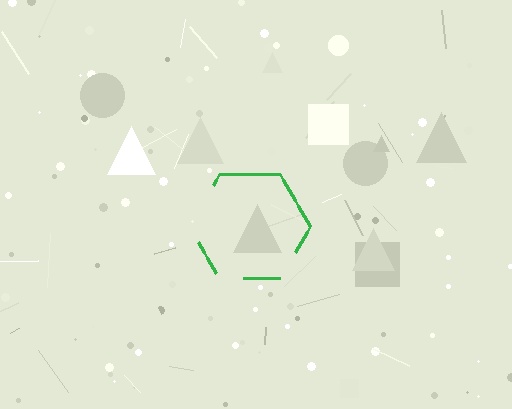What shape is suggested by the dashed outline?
The dashed outline suggests a hexagon.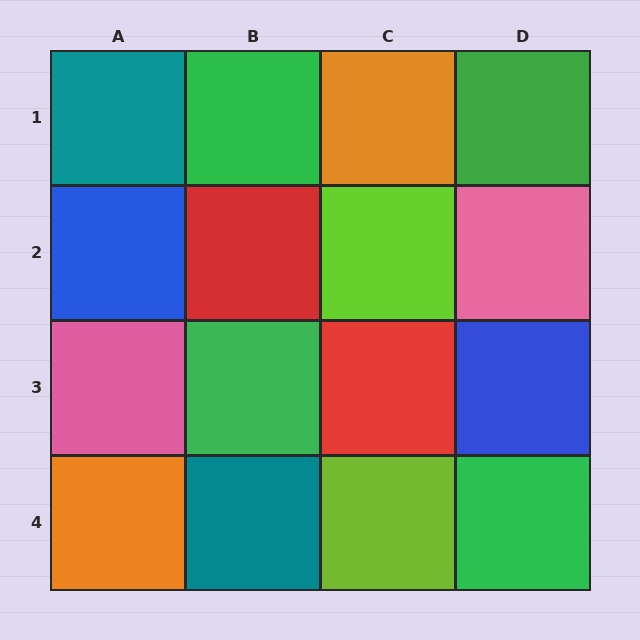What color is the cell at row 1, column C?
Orange.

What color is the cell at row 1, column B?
Green.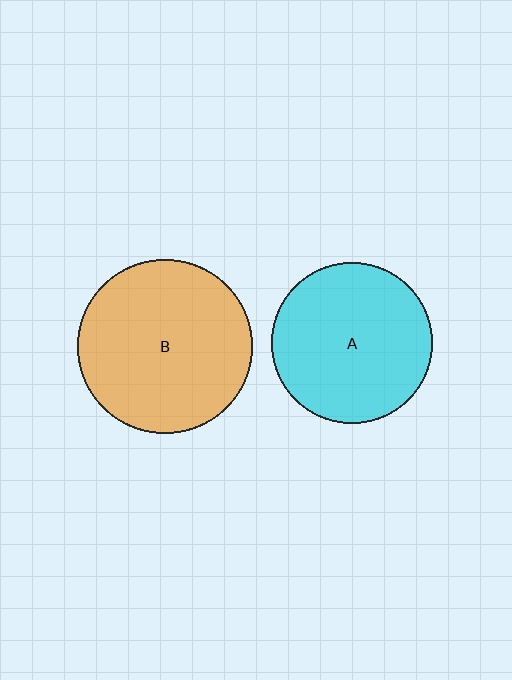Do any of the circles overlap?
No, none of the circles overlap.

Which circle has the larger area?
Circle B (orange).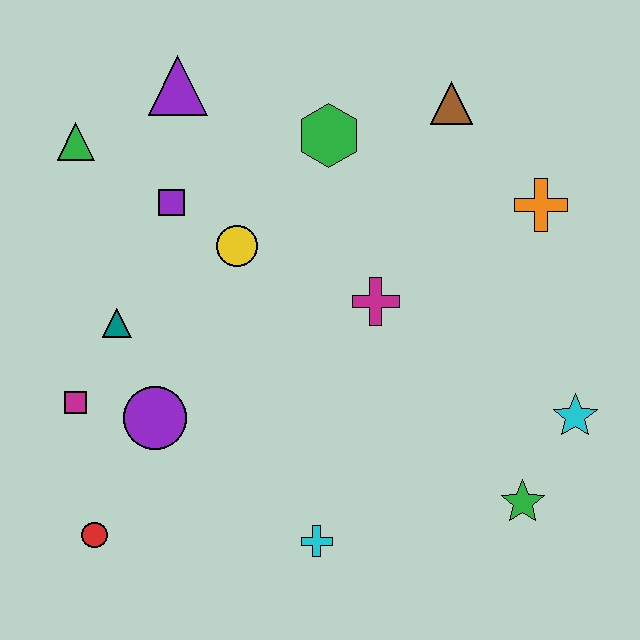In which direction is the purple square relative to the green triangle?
The purple square is to the right of the green triangle.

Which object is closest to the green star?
The cyan star is closest to the green star.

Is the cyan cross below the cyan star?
Yes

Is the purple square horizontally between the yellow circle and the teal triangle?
Yes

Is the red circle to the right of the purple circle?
No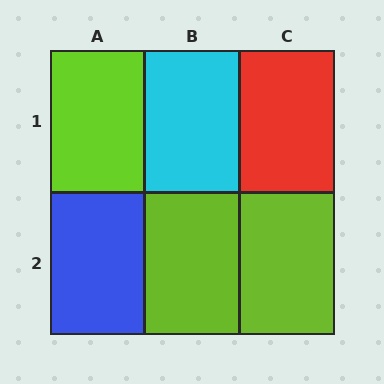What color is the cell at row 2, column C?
Lime.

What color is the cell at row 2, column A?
Blue.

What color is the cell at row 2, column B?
Lime.